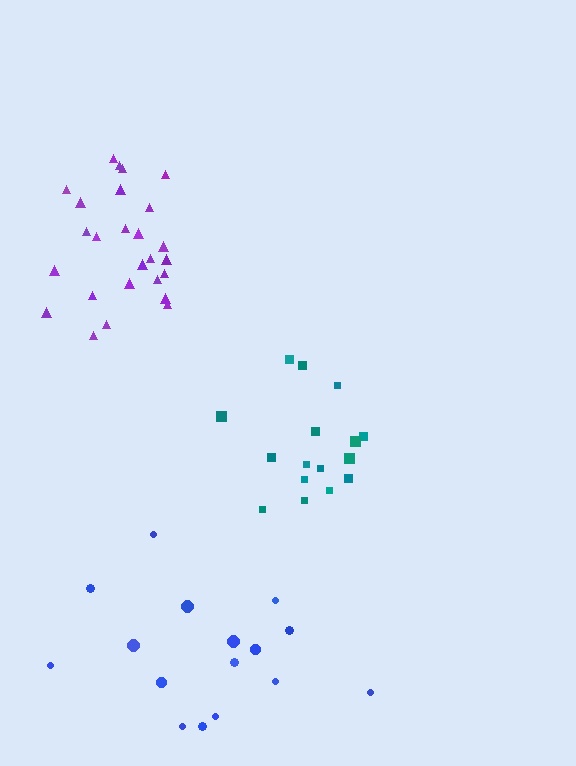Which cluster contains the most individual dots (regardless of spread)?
Purple (26).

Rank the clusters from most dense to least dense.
purple, teal, blue.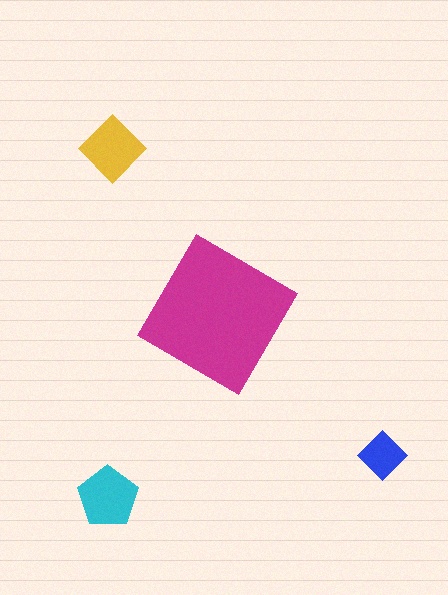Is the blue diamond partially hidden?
No, the blue diamond is fully visible.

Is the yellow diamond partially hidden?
No, the yellow diamond is fully visible.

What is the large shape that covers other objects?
A magenta diamond.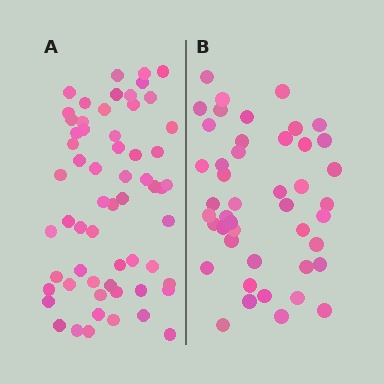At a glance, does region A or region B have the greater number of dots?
Region A (the left region) has more dots.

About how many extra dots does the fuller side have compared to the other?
Region A has approximately 15 more dots than region B.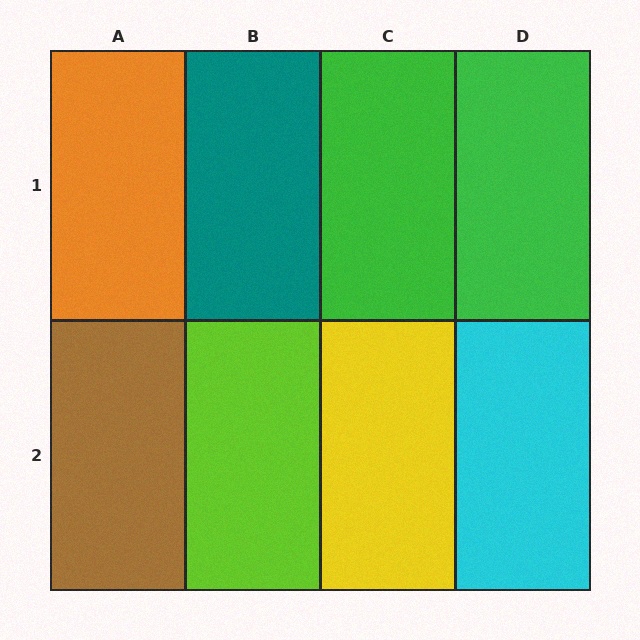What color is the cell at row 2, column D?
Cyan.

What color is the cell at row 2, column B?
Lime.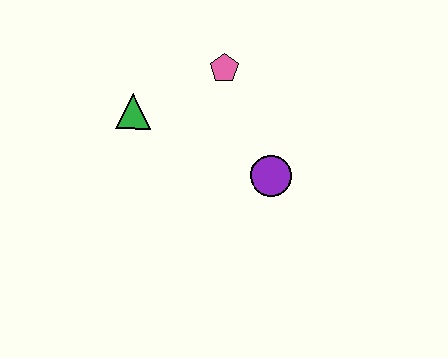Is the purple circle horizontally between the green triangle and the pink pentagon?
No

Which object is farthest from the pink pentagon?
The purple circle is farthest from the pink pentagon.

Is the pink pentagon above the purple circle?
Yes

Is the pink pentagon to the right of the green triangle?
Yes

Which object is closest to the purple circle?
The pink pentagon is closest to the purple circle.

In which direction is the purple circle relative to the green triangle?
The purple circle is to the right of the green triangle.